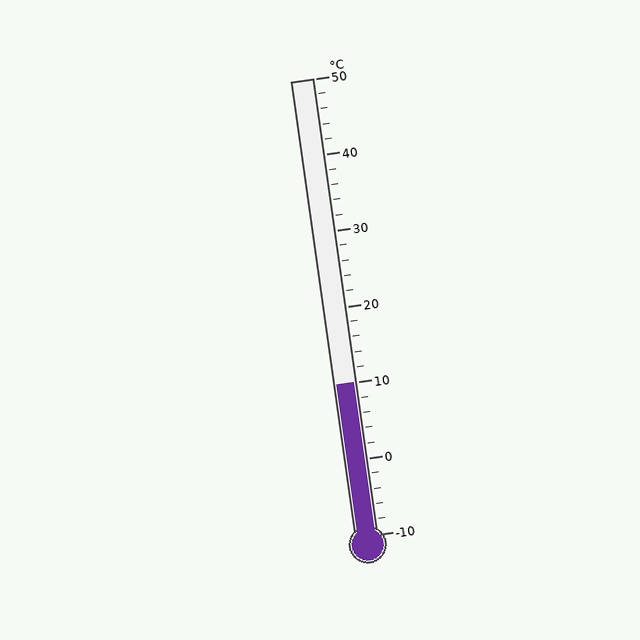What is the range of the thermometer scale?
The thermometer scale ranges from -10°C to 50°C.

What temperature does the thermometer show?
The thermometer shows approximately 10°C.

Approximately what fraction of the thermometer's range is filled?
The thermometer is filled to approximately 35% of its range.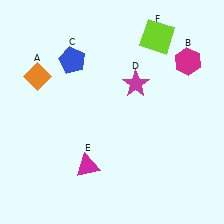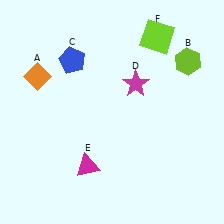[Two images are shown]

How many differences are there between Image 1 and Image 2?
There is 1 difference between the two images.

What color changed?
The hexagon (B) changed from magenta in Image 1 to lime in Image 2.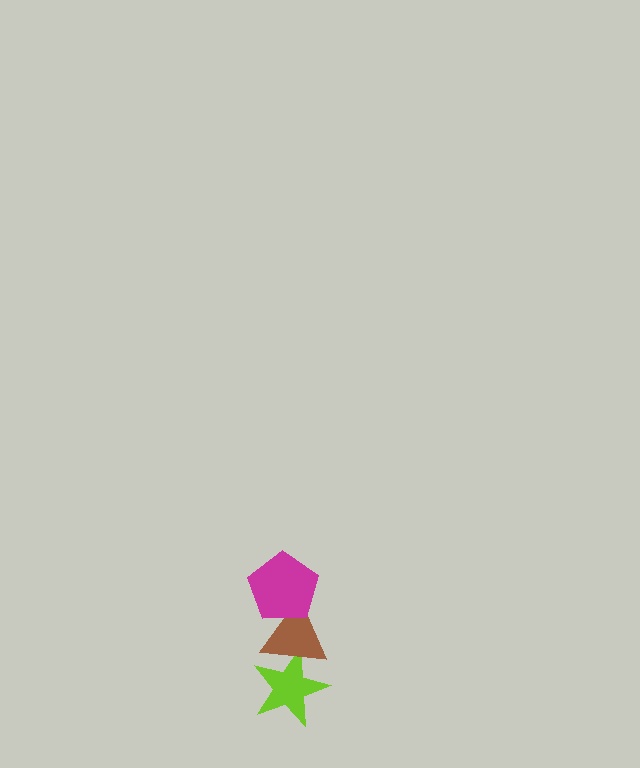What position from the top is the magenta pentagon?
The magenta pentagon is 1st from the top.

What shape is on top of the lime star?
The brown triangle is on top of the lime star.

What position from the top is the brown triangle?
The brown triangle is 2nd from the top.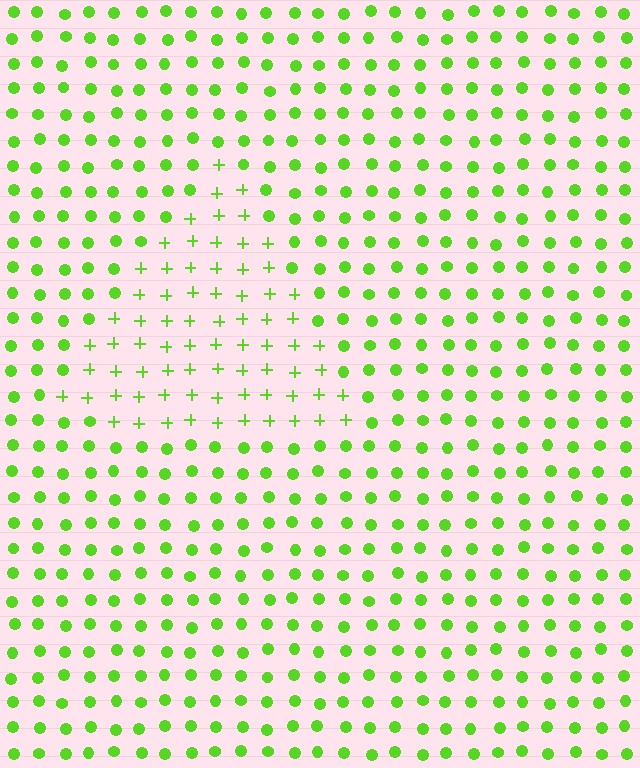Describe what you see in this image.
The image is filled with small lime elements arranged in a uniform grid. A triangle-shaped region contains plus signs, while the surrounding area contains circles. The boundary is defined purely by the change in element shape.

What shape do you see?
I see a triangle.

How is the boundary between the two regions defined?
The boundary is defined by a change in element shape: plus signs inside vs. circles outside. All elements share the same color and spacing.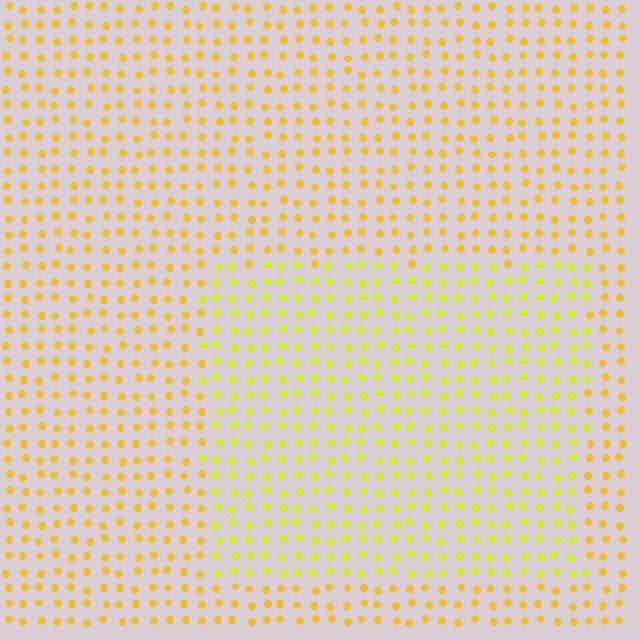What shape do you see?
I see a rectangle.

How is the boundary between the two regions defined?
The boundary is defined purely by a slight shift in hue (about 26 degrees). Spacing, size, and orientation are identical on both sides.